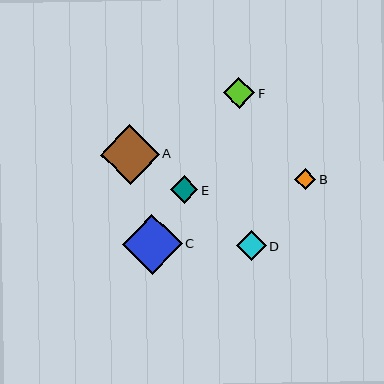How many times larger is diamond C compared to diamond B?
Diamond C is approximately 2.8 times the size of diamond B.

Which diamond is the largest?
Diamond C is the largest with a size of approximately 60 pixels.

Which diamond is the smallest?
Diamond B is the smallest with a size of approximately 21 pixels.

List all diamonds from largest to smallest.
From largest to smallest: C, A, F, D, E, B.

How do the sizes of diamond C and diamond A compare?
Diamond C and diamond A are approximately the same size.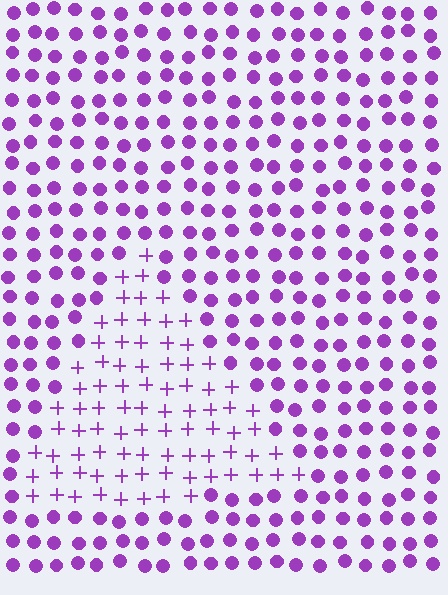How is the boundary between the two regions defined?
The boundary is defined by a change in element shape: plus signs inside vs. circles outside. All elements share the same color and spacing.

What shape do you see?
I see a triangle.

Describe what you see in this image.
The image is filled with small purple elements arranged in a uniform grid. A triangle-shaped region contains plus signs, while the surrounding area contains circles. The boundary is defined purely by the change in element shape.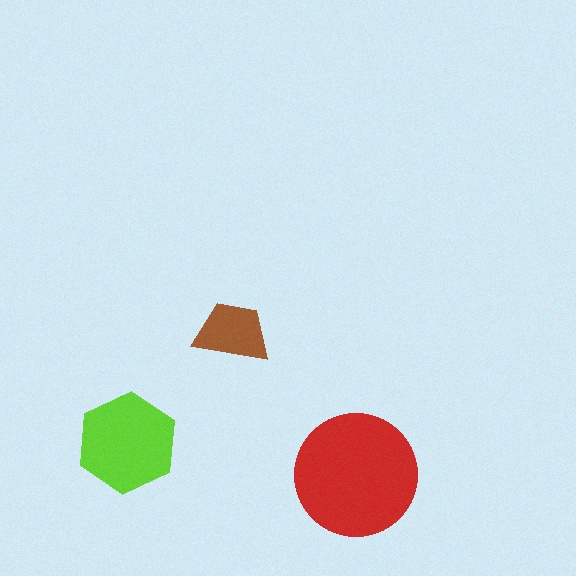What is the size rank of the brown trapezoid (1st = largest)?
3rd.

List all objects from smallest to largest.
The brown trapezoid, the lime hexagon, the red circle.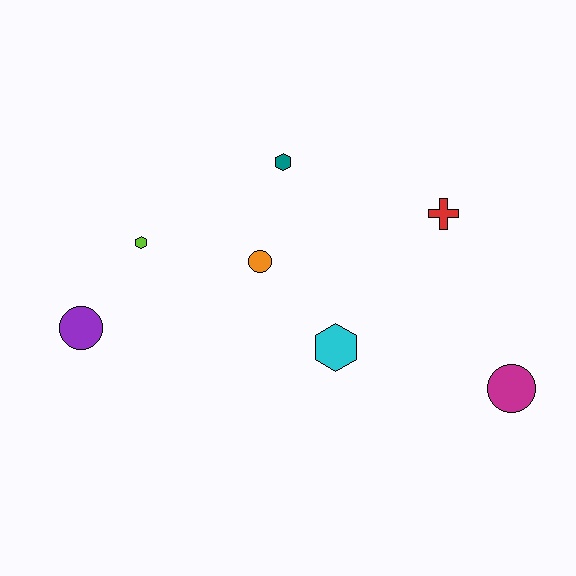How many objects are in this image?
There are 7 objects.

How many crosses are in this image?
There is 1 cross.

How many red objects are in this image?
There is 1 red object.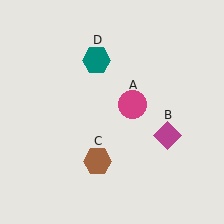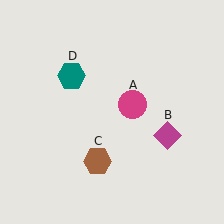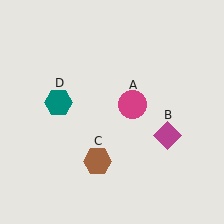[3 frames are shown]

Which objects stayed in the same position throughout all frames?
Magenta circle (object A) and magenta diamond (object B) and brown hexagon (object C) remained stationary.